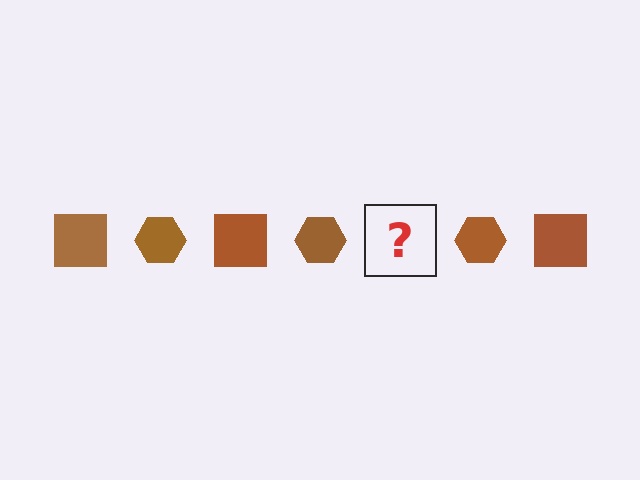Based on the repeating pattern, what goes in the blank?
The blank should be a brown square.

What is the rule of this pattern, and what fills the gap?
The rule is that the pattern cycles through square, hexagon shapes in brown. The gap should be filled with a brown square.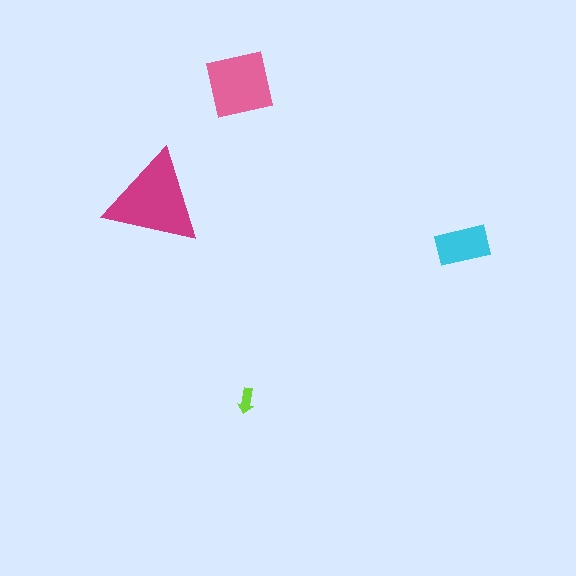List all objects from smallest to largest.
The lime arrow, the cyan rectangle, the pink square, the magenta triangle.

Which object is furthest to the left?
The magenta triangle is leftmost.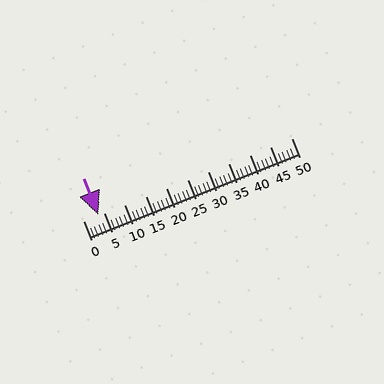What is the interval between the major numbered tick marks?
The major tick marks are spaced 5 units apart.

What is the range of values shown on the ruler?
The ruler shows values from 0 to 50.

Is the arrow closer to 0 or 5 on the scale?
The arrow is closer to 5.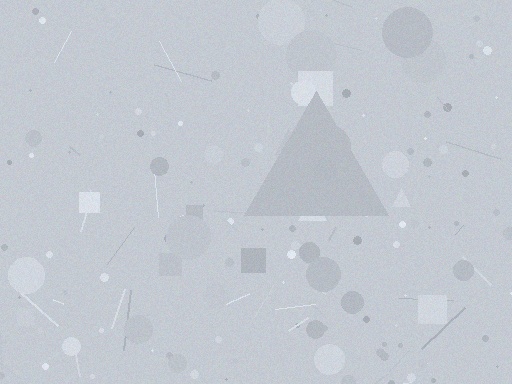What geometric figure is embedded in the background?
A triangle is embedded in the background.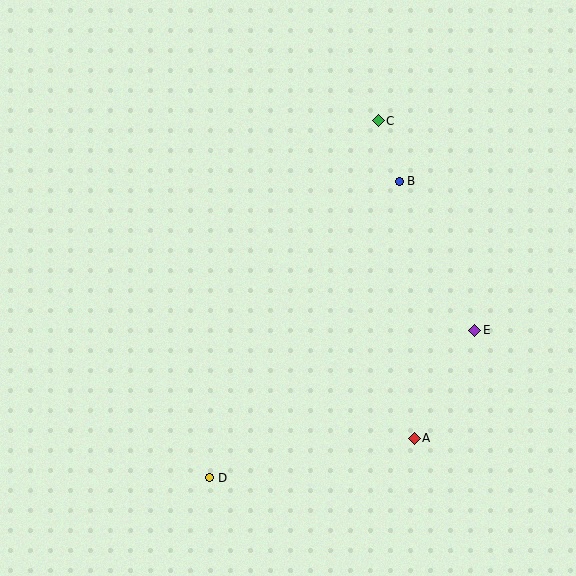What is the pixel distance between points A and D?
The distance between A and D is 208 pixels.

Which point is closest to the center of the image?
Point B at (399, 181) is closest to the center.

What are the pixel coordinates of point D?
Point D is at (210, 478).